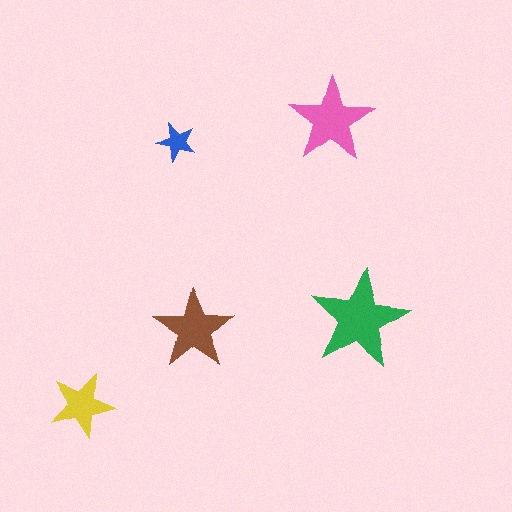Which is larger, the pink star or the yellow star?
The pink one.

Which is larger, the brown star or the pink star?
The pink one.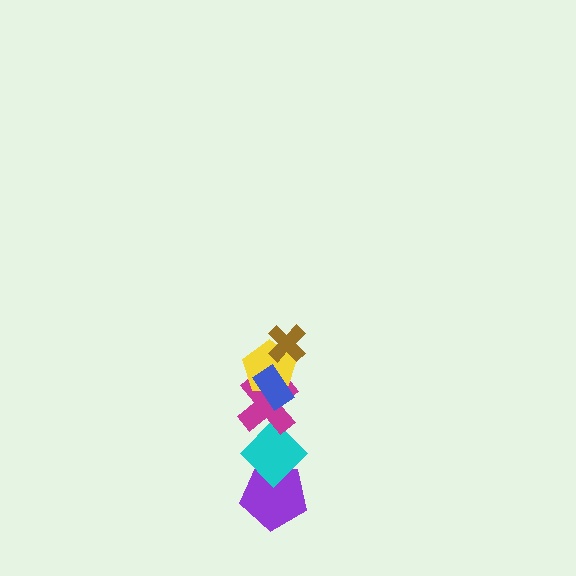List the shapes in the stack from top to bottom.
From top to bottom: the brown cross, the blue rectangle, the yellow pentagon, the magenta cross, the cyan diamond, the purple pentagon.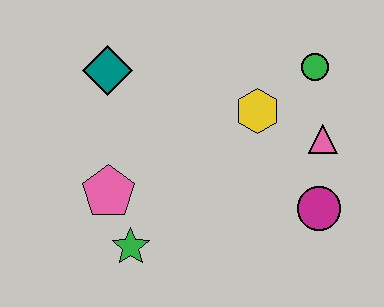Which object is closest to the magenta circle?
The pink triangle is closest to the magenta circle.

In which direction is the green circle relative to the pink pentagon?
The green circle is to the right of the pink pentagon.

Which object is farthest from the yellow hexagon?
The green star is farthest from the yellow hexagon.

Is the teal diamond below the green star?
No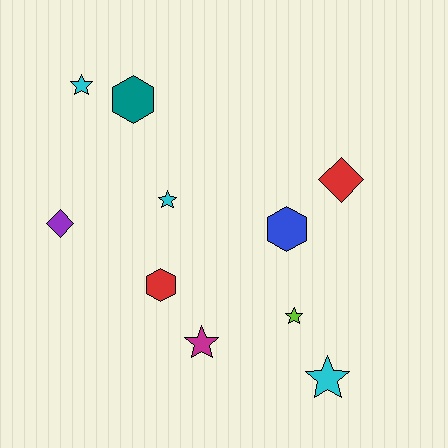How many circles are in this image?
There are no circles.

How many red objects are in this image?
There are 2 red objects.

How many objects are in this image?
There are 10 objects.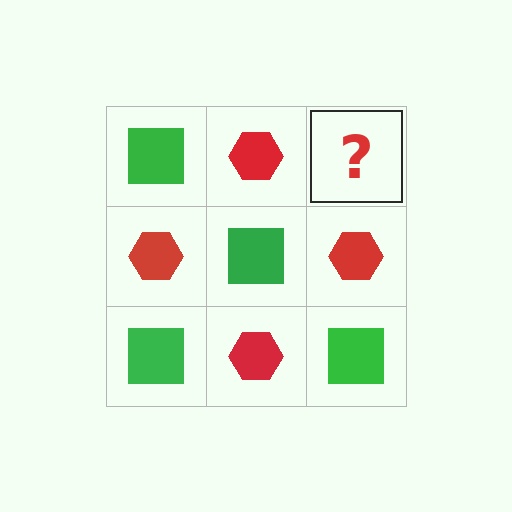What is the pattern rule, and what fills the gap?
The rule is that it alternates green square and red hexagon in a checkerboard pattern. The gap should be filled with a green square.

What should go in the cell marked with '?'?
The missing cell should contain a green square.